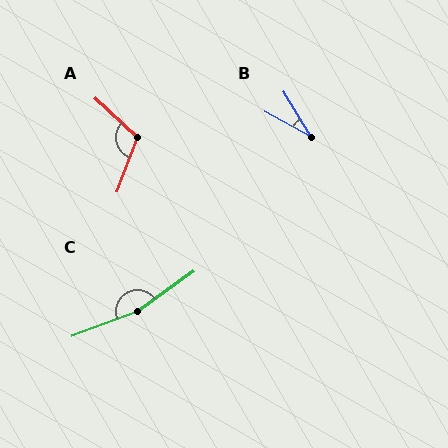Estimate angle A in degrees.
Approximately 113 degrees.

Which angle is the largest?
C, at approximately 165 degrees.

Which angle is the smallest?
B, at approximately 30 degrees.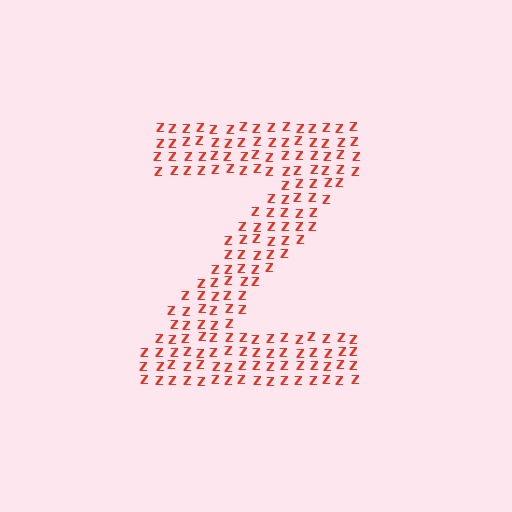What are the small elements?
The small elements are letter Z's.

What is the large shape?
The large shape is the letter Z.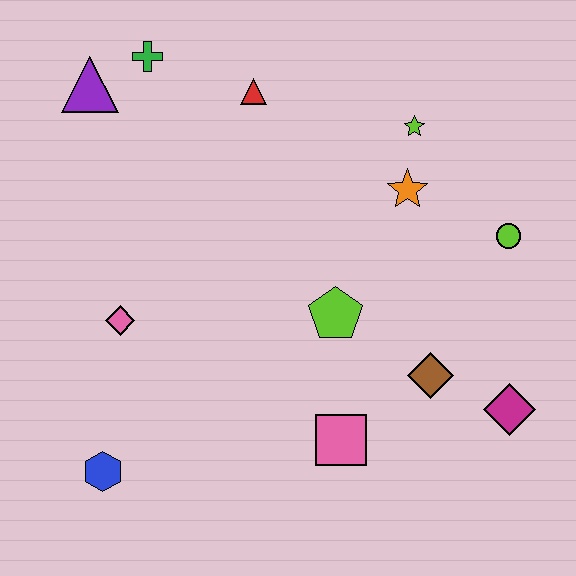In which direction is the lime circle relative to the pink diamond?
The lime circle is to the right of the pink diamond.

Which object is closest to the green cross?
The purple triangle is closest to the green cross.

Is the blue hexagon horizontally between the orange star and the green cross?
No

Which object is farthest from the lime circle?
The blue hexagon is farthest from the lime circle.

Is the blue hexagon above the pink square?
No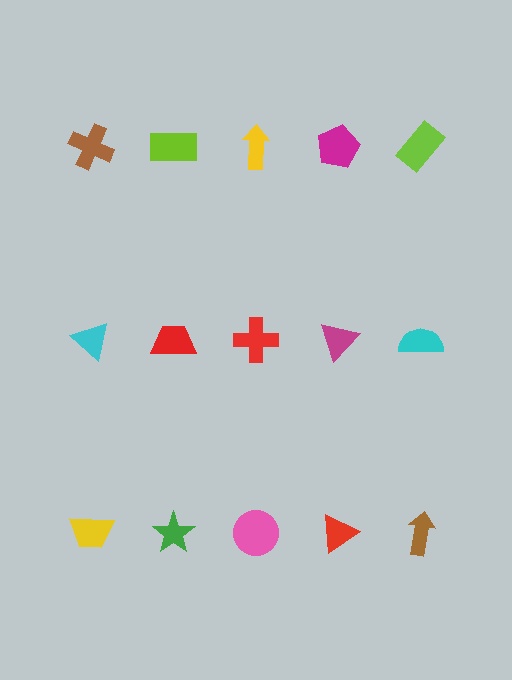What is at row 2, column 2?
A red trapezoid.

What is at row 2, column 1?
A cyan triangle.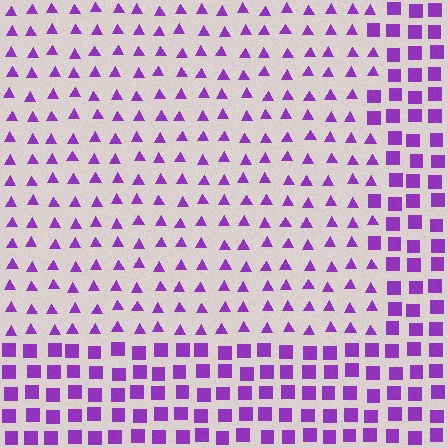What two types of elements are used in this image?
The image uses triangles inside the rectangle region and squares outside it.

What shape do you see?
I see a rectangle.